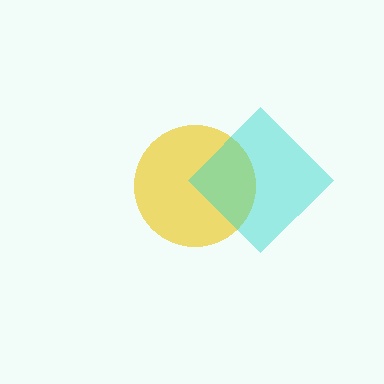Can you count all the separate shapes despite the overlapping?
Yes, there are 2 separate shapes.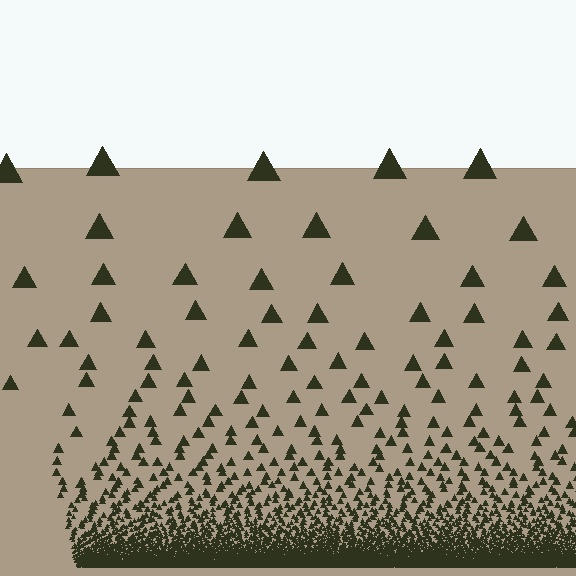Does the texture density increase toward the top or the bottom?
Density increases toward the bottom.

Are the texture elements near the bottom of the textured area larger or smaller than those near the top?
Smaller. The gradient is inverted — elements near the bottom are smaller and denser.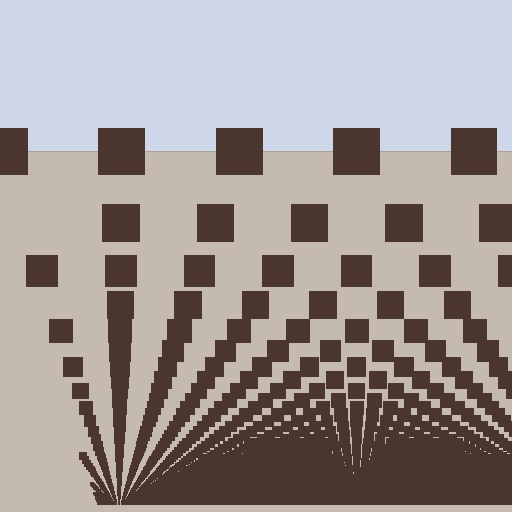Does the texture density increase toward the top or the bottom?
Density increases toward the bottom.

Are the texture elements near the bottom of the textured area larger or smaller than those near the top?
Smaller. The gradient is inverted — elements near the bottom are smaller and denser.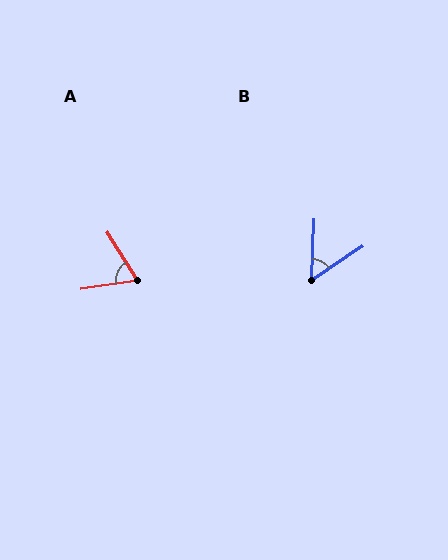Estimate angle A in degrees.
Approximately 66 degrees.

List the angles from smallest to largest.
B (54°), A (66°).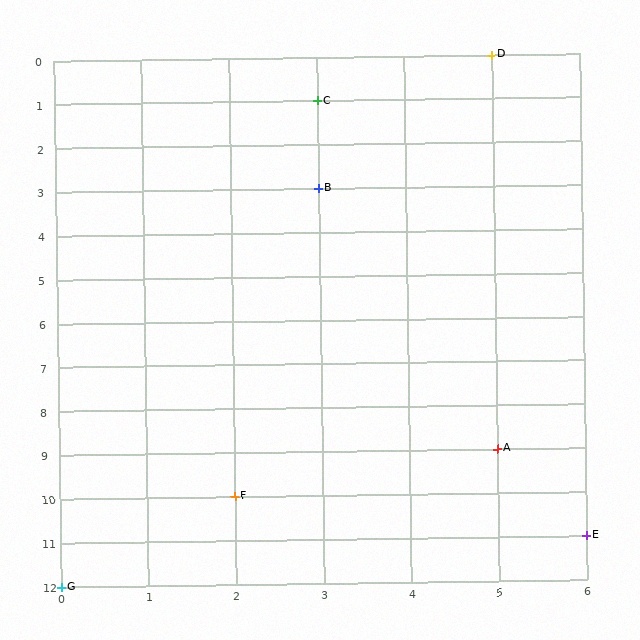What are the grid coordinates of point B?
Point B is at grid coordinates (3, 3).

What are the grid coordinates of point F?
Point F is at grid coordinates (2, 10).